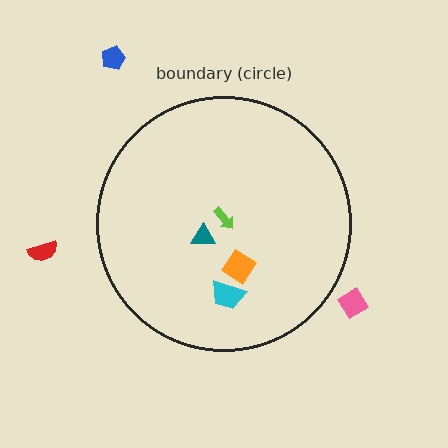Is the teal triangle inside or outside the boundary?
Inside.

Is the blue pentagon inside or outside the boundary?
Outside.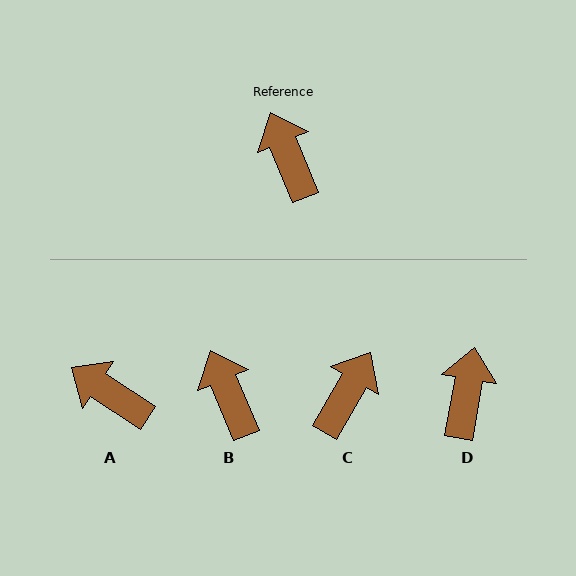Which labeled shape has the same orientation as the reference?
B.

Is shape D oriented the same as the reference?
No, it is off by about 33 degrees.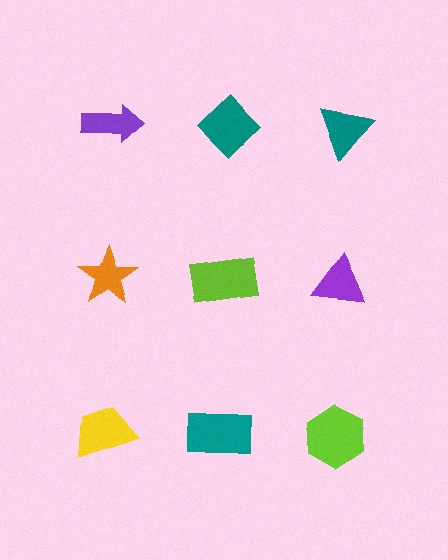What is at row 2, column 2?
A lime rectangle.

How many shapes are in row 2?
3 shapes.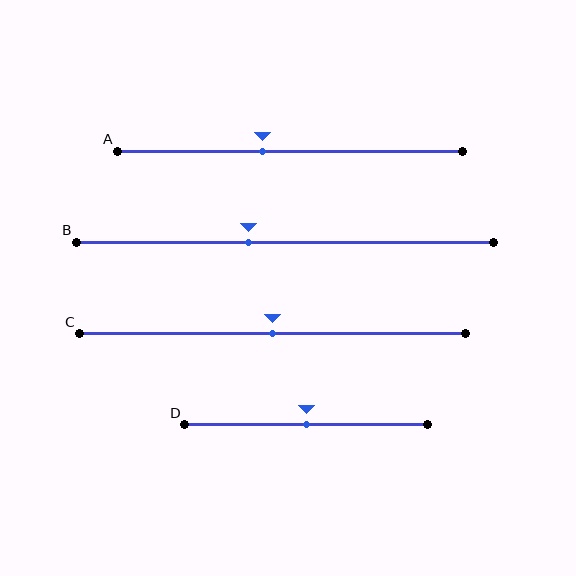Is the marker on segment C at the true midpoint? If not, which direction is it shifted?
Yes, the marker on segment C is at the true midpoint.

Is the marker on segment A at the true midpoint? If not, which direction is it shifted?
No, the marker on segment A is shifted to the left by about 8% of the segment length.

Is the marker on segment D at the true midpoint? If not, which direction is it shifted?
Yes, the marker on segment D is at the true midpoint.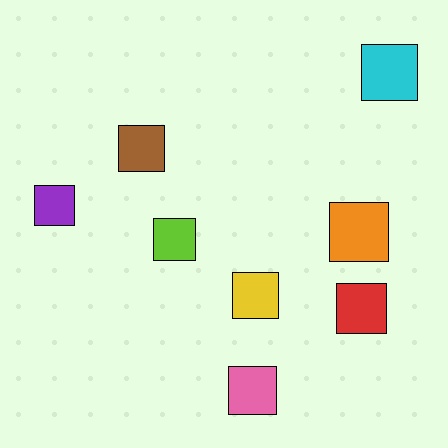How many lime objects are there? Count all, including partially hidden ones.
There is 1 lime object.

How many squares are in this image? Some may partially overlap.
There are 8 squares.